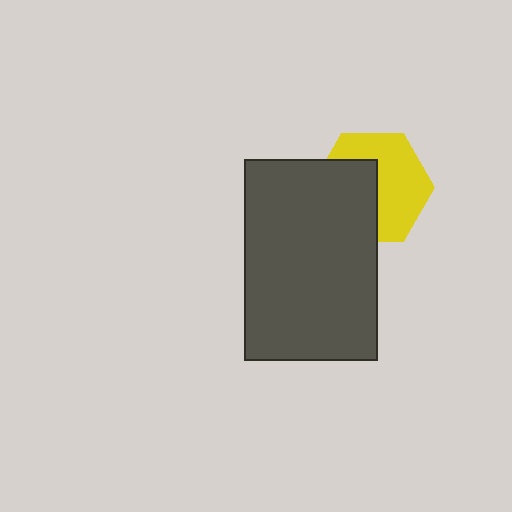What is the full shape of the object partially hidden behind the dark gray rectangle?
The partially hidden object is a yellow hexagon.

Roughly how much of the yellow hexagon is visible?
About half of it is visible (roughly 56%).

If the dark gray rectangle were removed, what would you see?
You would see the complete yellow hexagon.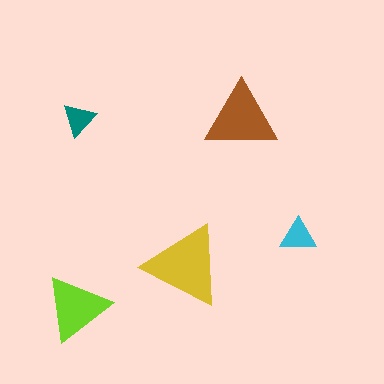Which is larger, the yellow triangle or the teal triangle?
The yellow one.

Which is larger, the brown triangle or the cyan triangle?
The brown one.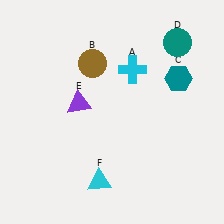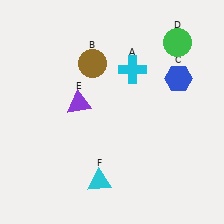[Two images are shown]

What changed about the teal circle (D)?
In Image 1, D is teal. In Image 2, it changed to green.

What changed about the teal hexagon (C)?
In Image 1, C is teal. In Image 2, it changed to blue.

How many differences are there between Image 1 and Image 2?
There are 2 differences between the two images.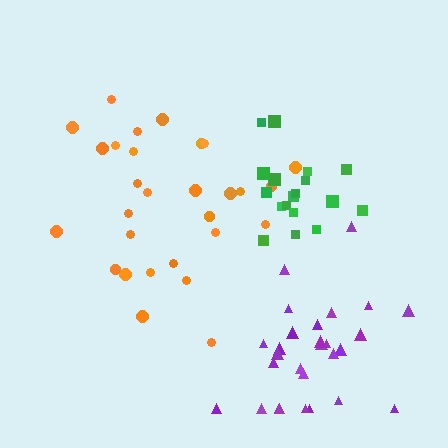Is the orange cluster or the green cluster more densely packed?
Green.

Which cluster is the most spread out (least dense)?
Orange.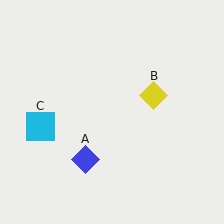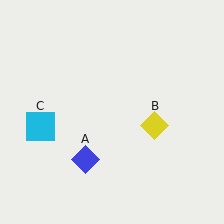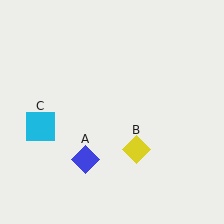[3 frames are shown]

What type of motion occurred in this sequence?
The yellow diamond (object B) rotated clockwise around the center of the scene.